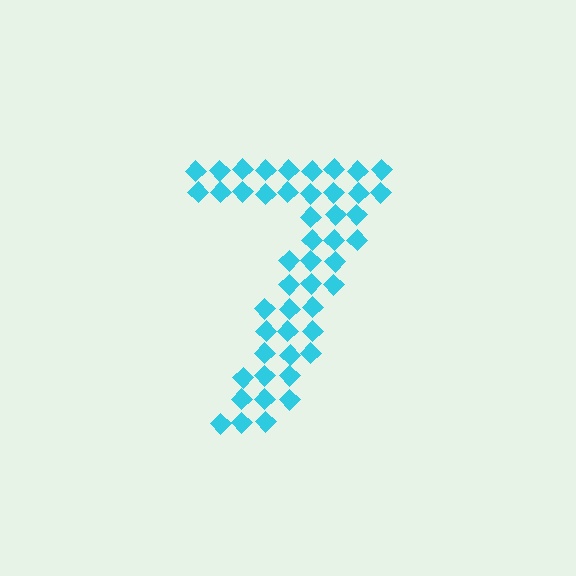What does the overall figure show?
The overall figure shows the digit 7.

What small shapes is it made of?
It is made of small diamonds.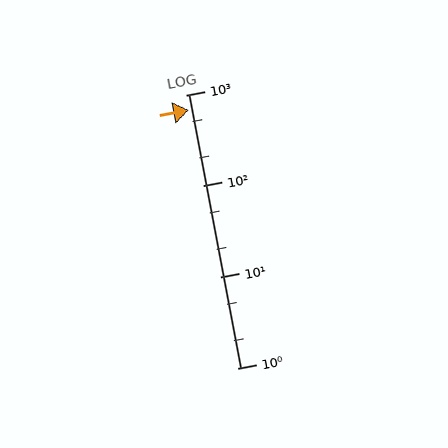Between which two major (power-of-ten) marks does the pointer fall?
The pointer is between 100 and 1000.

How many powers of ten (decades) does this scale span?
The scale spans 3 decades, from 1 to 1000.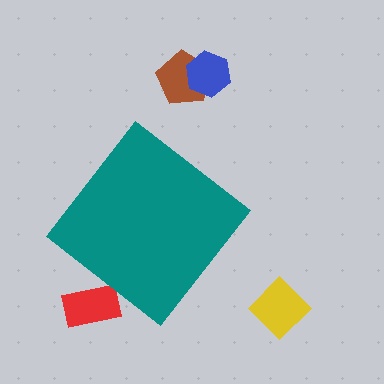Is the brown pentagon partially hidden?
No, the brown pentagon is fully visible.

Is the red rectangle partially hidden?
Yes, the red rectangle is partially hidden behind the teal diamond.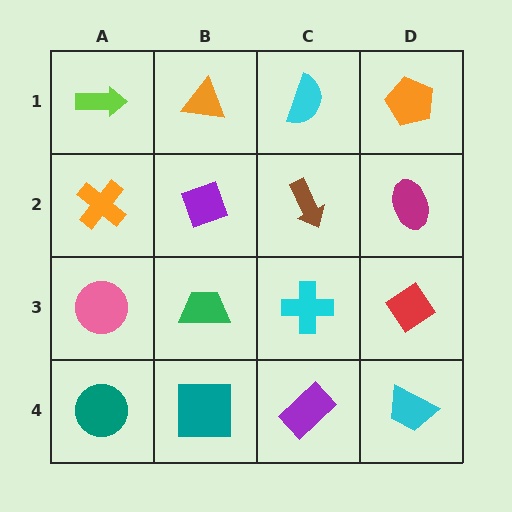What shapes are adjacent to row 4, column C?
A cyan cross (row 3, column C), a teal square (row 4, column B), a cyan trapezoid (row 4, column D).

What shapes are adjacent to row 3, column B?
A purple diamond (row 2, column B), a teal square (row 4, column B), a pink circle (row 3, column A), a cyan cross (row 3, column C).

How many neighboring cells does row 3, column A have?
3.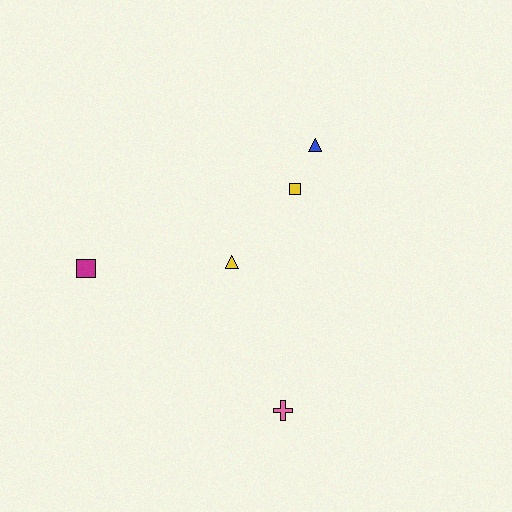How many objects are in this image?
There are 5 objects.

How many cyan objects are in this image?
There are no cyan objects.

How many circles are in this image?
There are no circles.